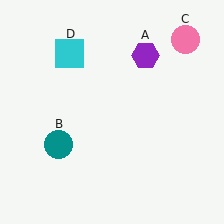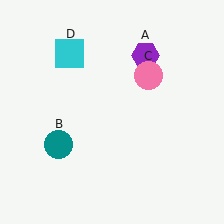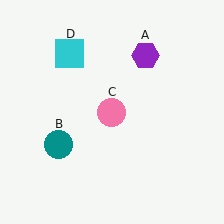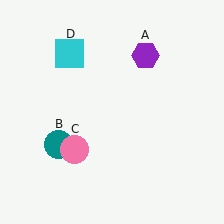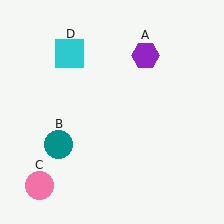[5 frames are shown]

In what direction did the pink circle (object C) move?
The pink circle (object C) moved down and to the left.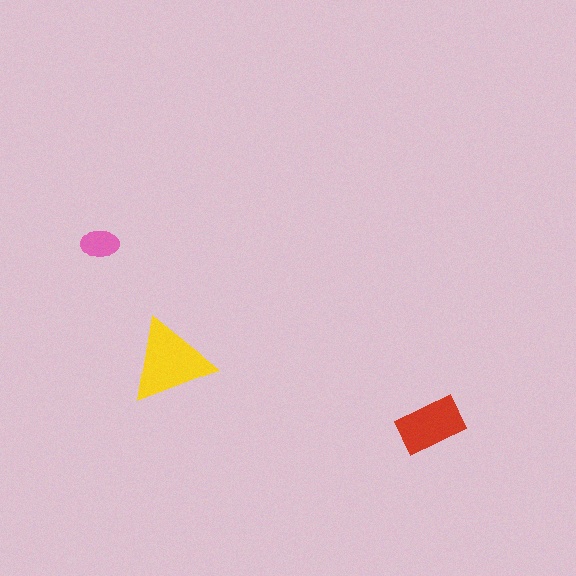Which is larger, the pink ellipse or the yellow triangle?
The yellow triangle.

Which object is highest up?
The pink ellipse is topmost.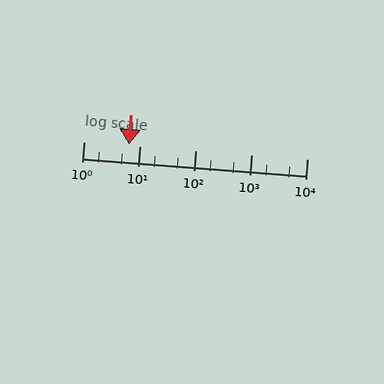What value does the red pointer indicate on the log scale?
The pointer indicates approximately 6.4.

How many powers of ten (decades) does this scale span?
The scale spans 4 decades, from 1 to 10000.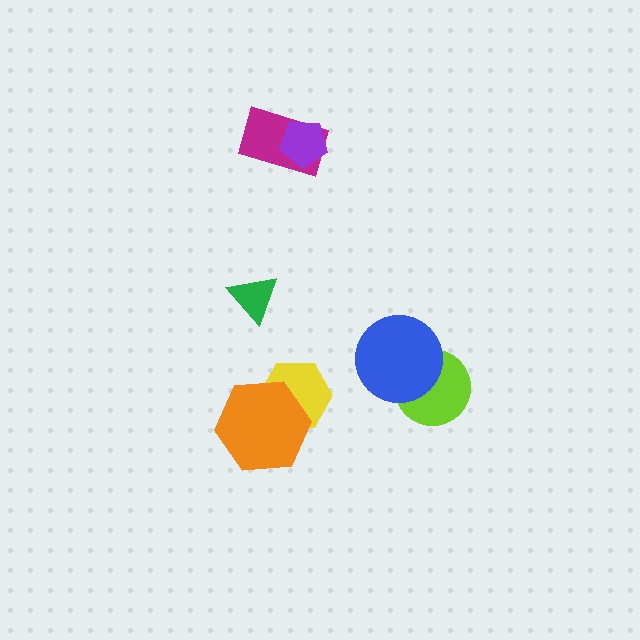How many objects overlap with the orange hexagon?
1 object overlaps with the orange hexagon.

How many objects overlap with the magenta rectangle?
1 object overlaps with the magenta rectangle.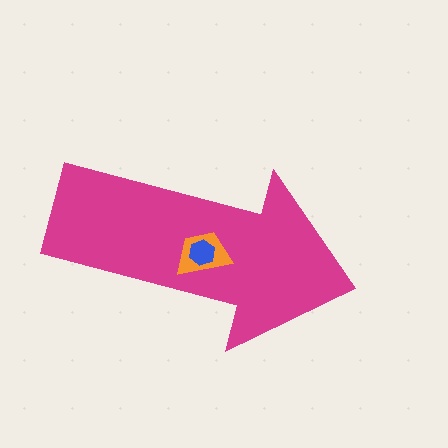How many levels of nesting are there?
3.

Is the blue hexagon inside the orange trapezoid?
Yes.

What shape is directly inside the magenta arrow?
The orange trapezoid.